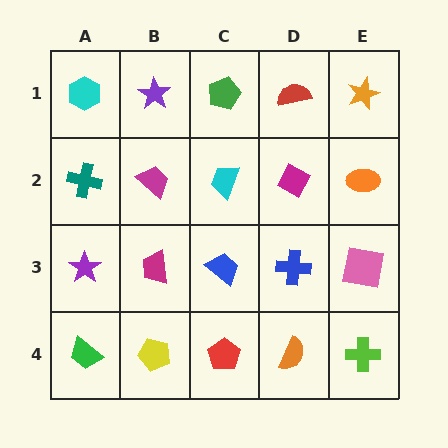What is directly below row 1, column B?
A magenta trapezoid.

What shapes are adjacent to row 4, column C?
A blue trapezoid (row 3, column C), a yellow pentagon (row 4, column B), an orange semicircle (row 4, column D).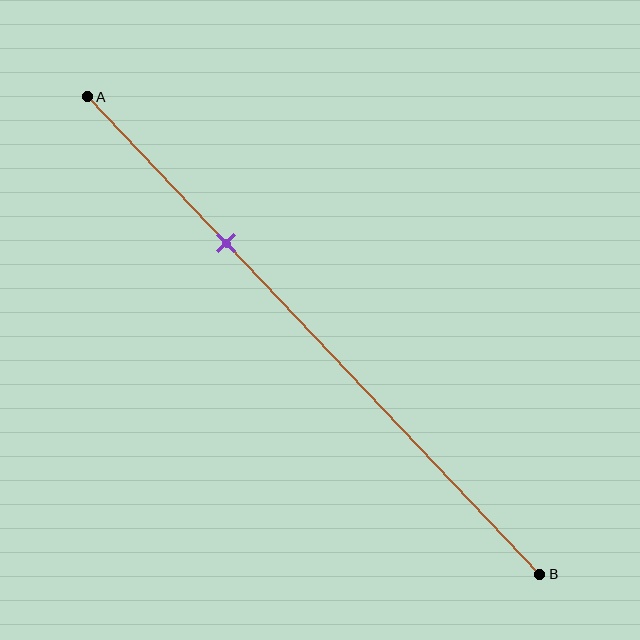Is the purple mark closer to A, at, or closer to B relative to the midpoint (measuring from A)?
The purple mark is closer to point A than the midpoint of segment AB.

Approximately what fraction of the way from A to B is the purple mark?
The purple mark is approximately 30% of the way from A to B.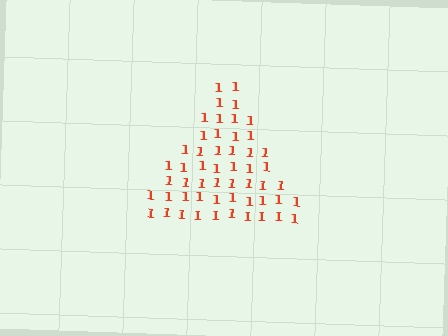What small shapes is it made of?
It is made of small digit 1's.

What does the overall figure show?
The overall figure shows a triangle.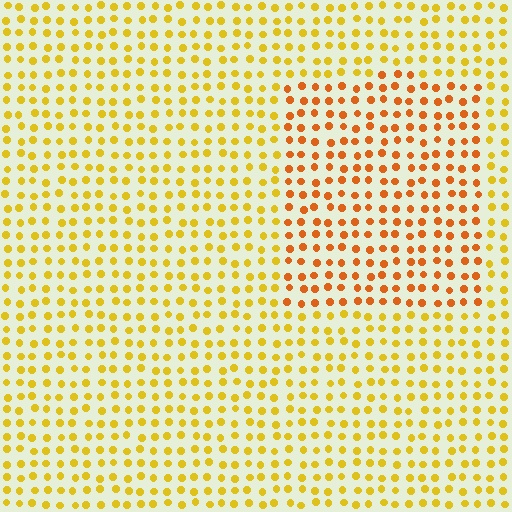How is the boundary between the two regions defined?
The boundary is defined purely by a slight shift in hue (about 29 degrees). Spacing, size, and orientation are identical on both sides.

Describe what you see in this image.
The image is filled with small yellow elements in a uniform arrangement. A rectangle-shaped region is visible where the elements are tinted to a slightly different hue, forming a subtle color boundary.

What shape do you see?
I see a rectangle.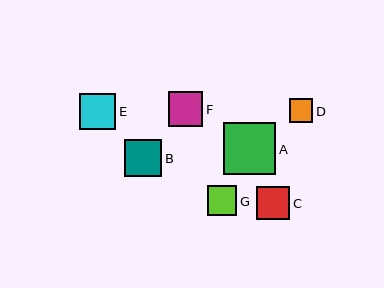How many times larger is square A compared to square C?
Square A is approximately 1.6 times the size of square C.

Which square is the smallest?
Square D is the smallest with a size of approximately 24 pixels.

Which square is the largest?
Square A is the largest with a size of approximately 52 pixels.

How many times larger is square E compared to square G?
Square E is approximately 1.2 times the size of square G.